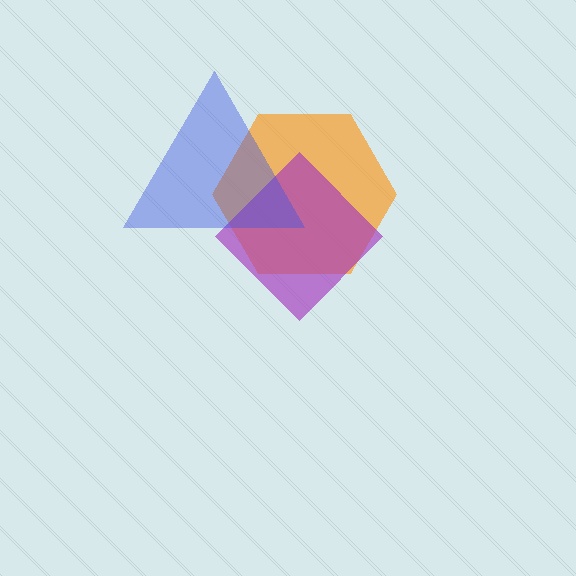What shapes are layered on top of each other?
The layered shapes are: an orange hexagon, a purple diamond, a blue triangle.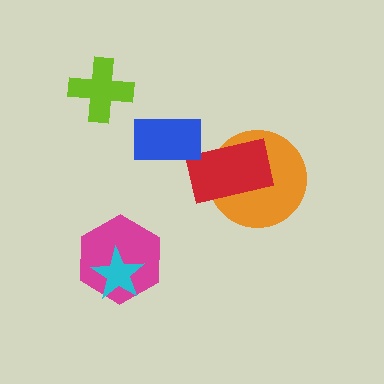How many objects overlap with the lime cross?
0 objects overlap with the lime cross.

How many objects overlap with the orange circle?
1 object overlaps with the orange circle.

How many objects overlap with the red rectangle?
1 object overlaps with the red rectangle.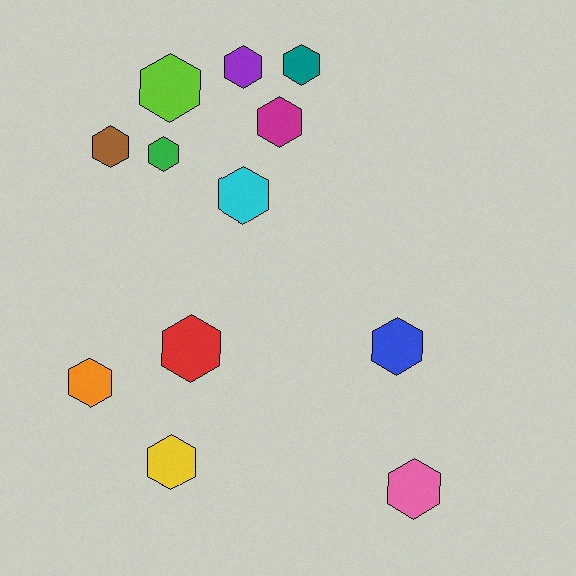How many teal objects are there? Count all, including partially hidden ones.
There is 1 teal object.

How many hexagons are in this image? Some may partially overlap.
There are 12 hexagons.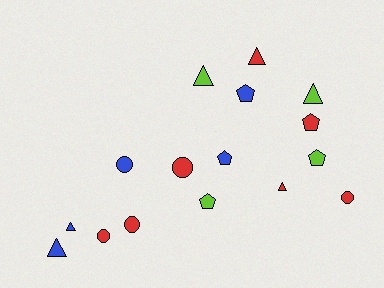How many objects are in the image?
There are 16 objects.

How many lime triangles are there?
There are 2 lime triangles.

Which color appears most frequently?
Red, with 7 objects.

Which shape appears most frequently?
Triangle, with 6 objects.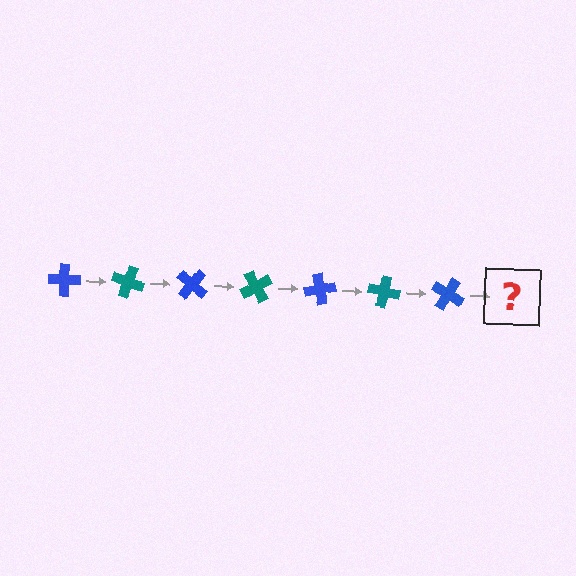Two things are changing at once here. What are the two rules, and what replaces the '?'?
The two rules are that it rotates 20 degrees each step and the color cycles through blue and teal. The '?' should be a teal cross, rotated 140 degrees from the start.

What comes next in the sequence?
The next element should be a teal cross, rotated 140 degrees from the start.